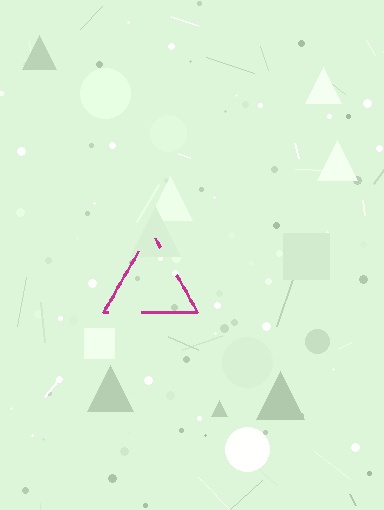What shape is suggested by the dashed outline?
The dashed outline suggests a triangle.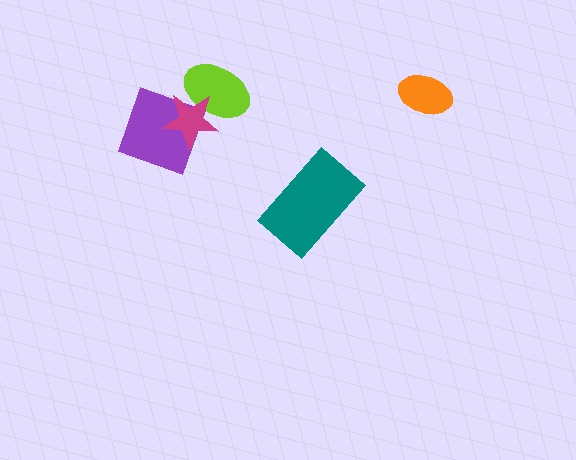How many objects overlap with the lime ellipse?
1 object overlaps with the lime ellipse.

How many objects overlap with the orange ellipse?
0 objects overlap with the orange ellipse.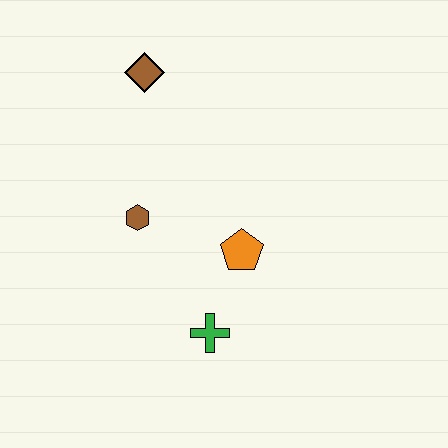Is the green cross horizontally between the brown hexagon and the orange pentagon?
Yes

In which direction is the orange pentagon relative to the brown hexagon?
The orange pentagon is to the right of the brown hexagon.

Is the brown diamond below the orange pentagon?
No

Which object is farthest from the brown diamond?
The green cross is farthest from the brown diamond.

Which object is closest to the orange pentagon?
The green cross is closest to the orange pentagon.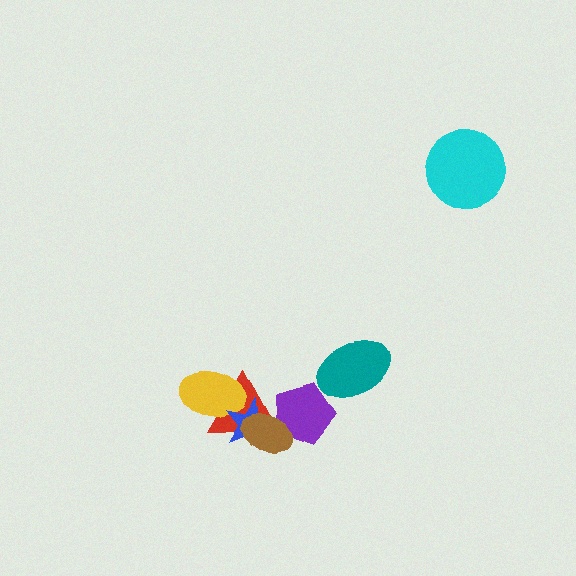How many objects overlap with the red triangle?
4 objects overlap with the red triangle.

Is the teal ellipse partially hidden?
No, no other shape covers it.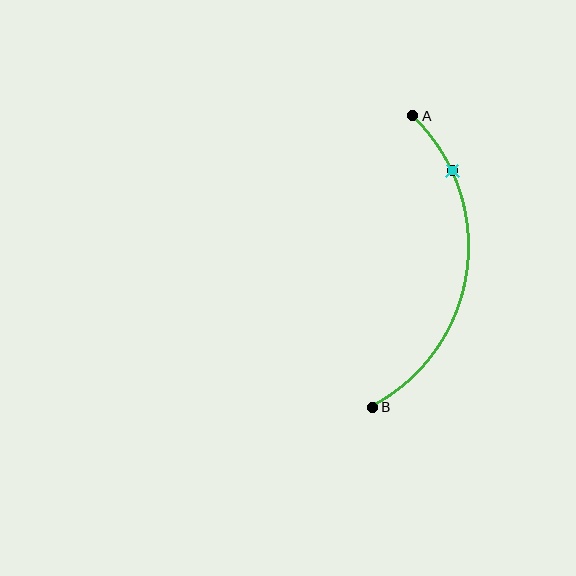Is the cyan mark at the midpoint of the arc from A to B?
No. The cyan mark lies on the arc but is closer to endpoint A. The arc midpoint would be at the point on the curve equidistant along the arc from both A and B.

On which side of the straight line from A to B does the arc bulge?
The arc bulges to the right of the straight line connecting A and B.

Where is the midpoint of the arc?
The arc midpoint is the point on the curve farthest from the straight line joining A and B. It sits to the right of that line.